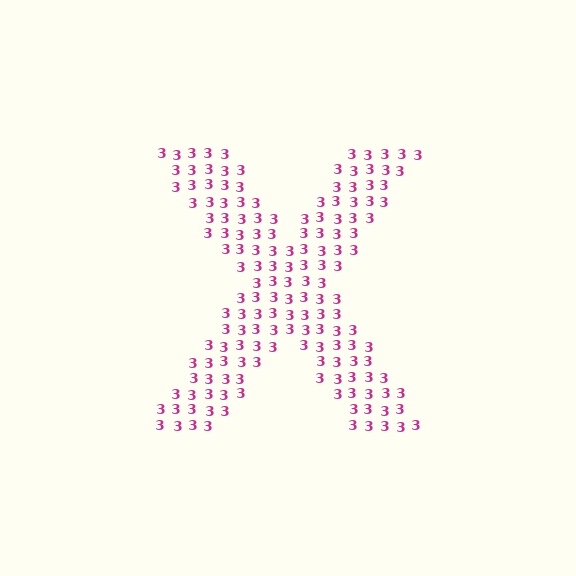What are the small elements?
The small elements are digit 3's.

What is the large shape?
The large shape is the letter X.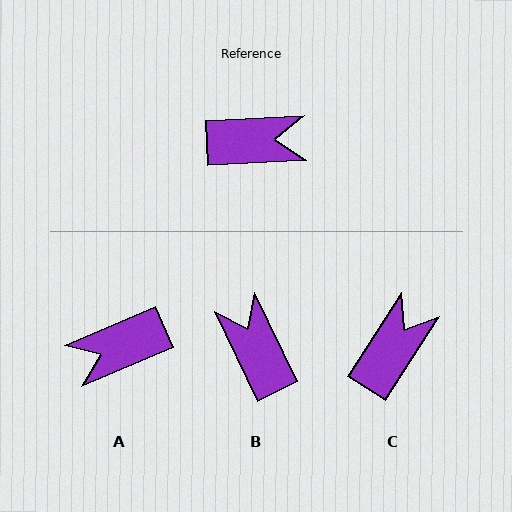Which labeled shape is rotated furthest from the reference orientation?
A, about 159 degrees away.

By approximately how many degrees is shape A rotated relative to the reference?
Approximately 159 degrees clockwise.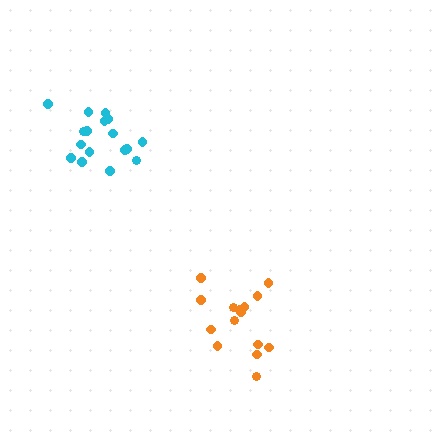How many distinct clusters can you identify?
There are 2 distinct clusters.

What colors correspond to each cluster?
The clusters are colored: orange, cyan.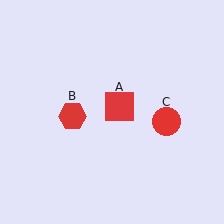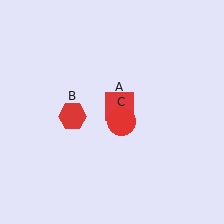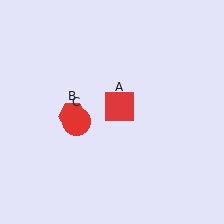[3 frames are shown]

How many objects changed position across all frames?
1 object changed position: red circle (object C).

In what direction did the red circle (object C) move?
The red circle (object C) moved left.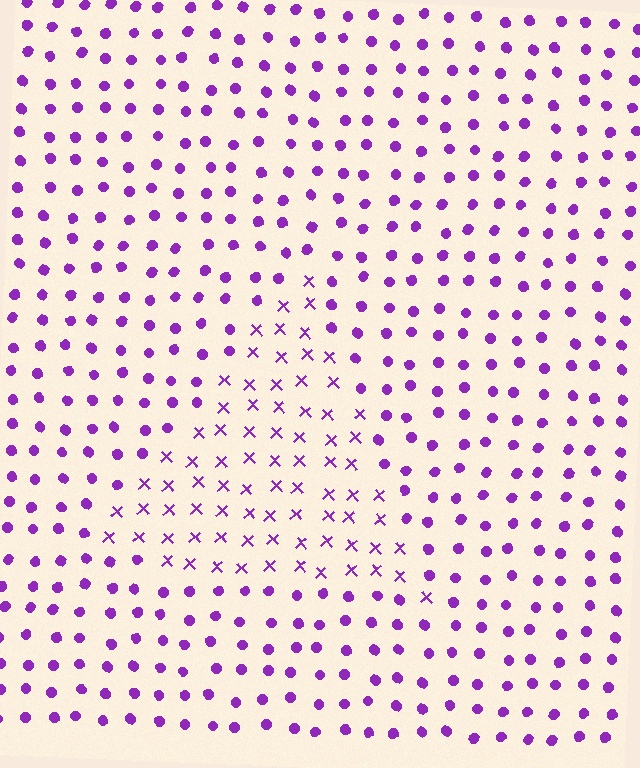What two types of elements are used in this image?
The image uses X marks inside the triangle region and circles outside it.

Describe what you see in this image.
The image is filled with small purple elements arranged in a uniform grid. A triangle-shaped region contains X marks, while the surrounding area contains circles. The boundary is defined purely by the change in element shape.